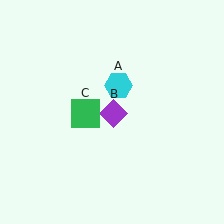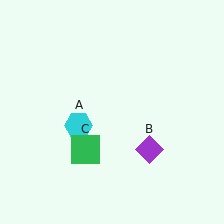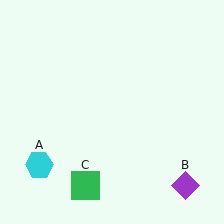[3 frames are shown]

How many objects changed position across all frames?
3 objects changed position: cyan hexagon (object A), purple diamond (object B), green square (object C).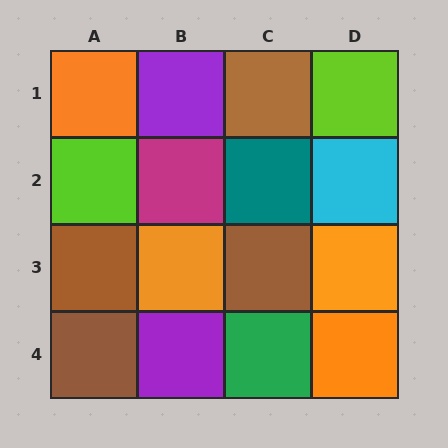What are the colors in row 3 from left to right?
Brown, orange, brown, orange.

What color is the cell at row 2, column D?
Cyan.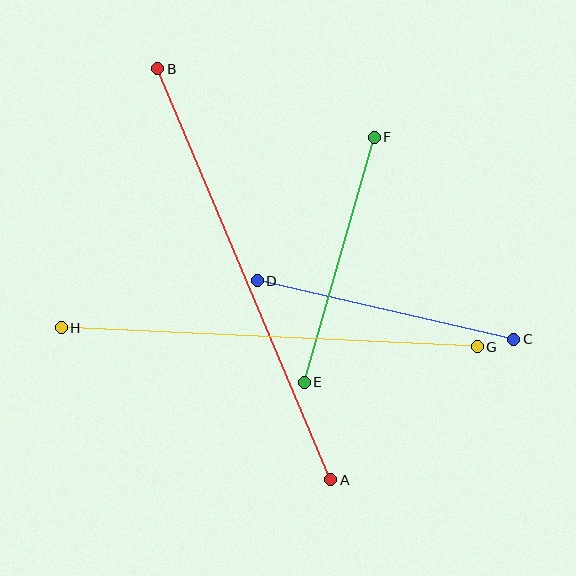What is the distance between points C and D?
The distance is approximately 263 pixels.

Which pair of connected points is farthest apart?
Points A and B are farthest apart.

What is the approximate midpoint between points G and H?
The midpoint is at approximately (269, 337) pixels.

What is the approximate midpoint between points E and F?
The midpoint is at approximately (339, 260) pixels.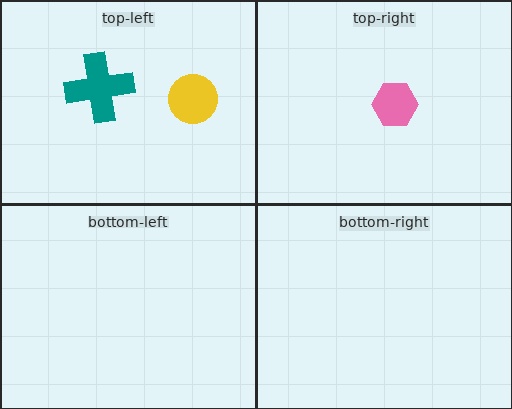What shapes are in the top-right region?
The pink hexagon.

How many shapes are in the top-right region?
1.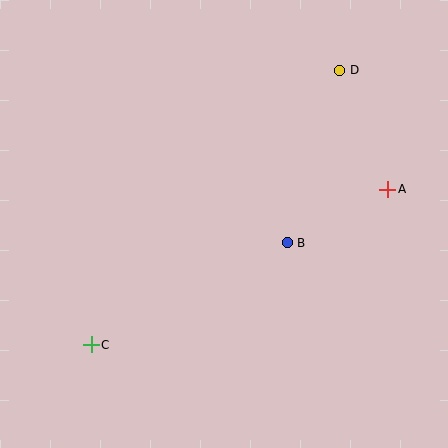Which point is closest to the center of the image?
Point B at (287, 243) is closest to the center.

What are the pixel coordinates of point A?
Point A is at (388, 189).